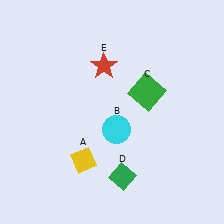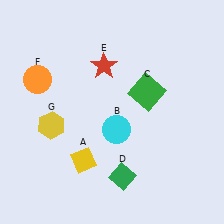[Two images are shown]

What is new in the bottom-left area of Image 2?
A yellow hexagon (G) was added in the bottom-left area of Image 2.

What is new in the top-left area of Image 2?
An orange circle (F) was added in the top-left area of Image 2.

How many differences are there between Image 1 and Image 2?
There are 2 differences between the two images.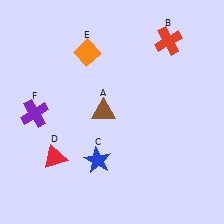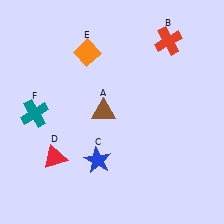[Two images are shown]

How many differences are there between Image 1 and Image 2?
There is 1 difference between the two images.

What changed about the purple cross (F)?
In Image 1, F is purple. In Image 2, it changed to teal.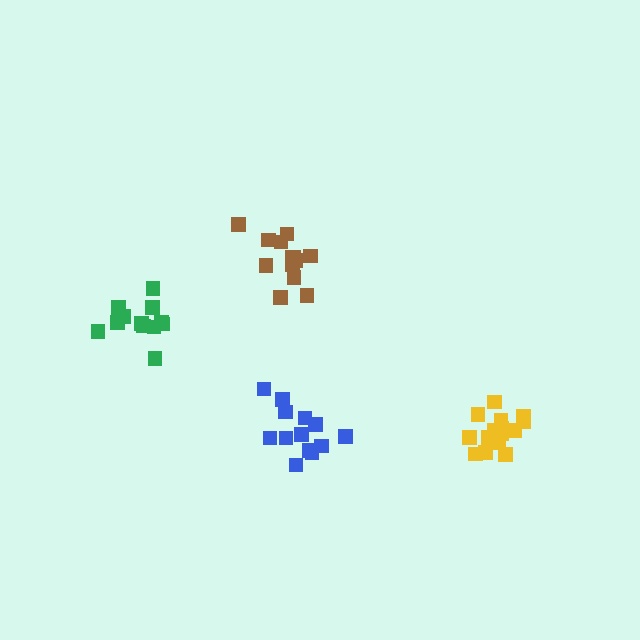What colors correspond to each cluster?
The clusters are colored: blue, green, yellow, brown.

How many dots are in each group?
Group 1: 13 dots, Group 2: 12 dots, Group 3: 16 dots, Group 4: 13 dots (54 total).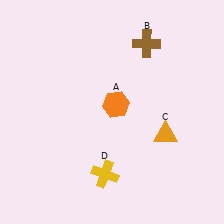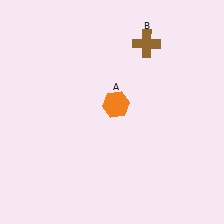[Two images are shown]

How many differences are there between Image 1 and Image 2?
There are 2 differences between the two images.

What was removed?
The orange triangle (C), the yellow cross (D) were removed in Image 2.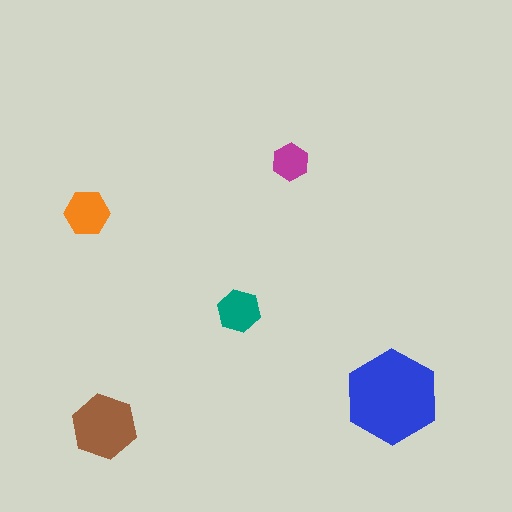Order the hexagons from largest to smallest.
the blue one, the brown one, the orange one, the teal one, the magenta one.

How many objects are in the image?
There are 5 objects in the image.